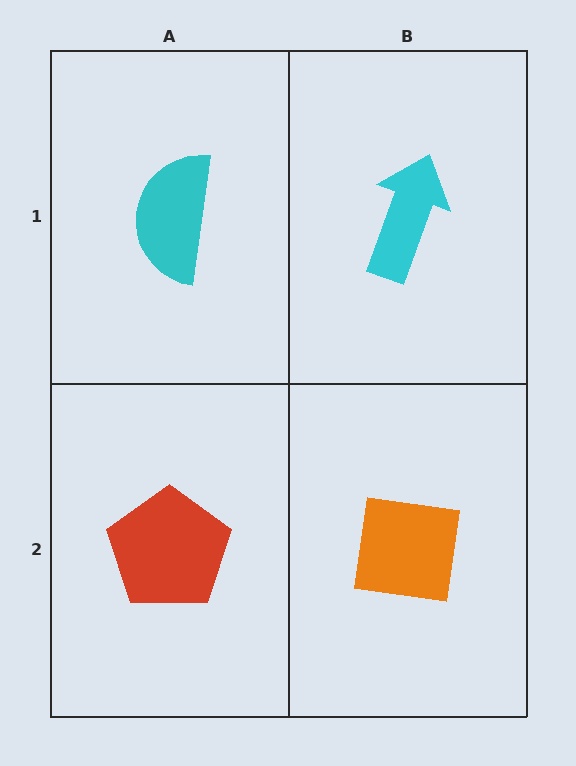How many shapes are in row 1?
2 shapes.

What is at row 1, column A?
A cyan semicircle.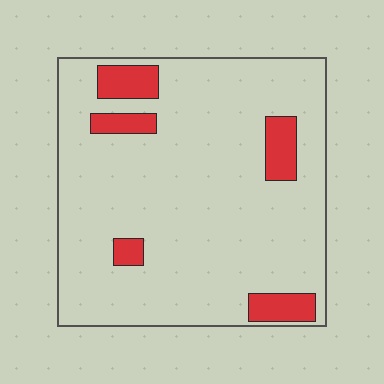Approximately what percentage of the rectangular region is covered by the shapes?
Approximately 10%.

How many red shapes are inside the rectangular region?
5.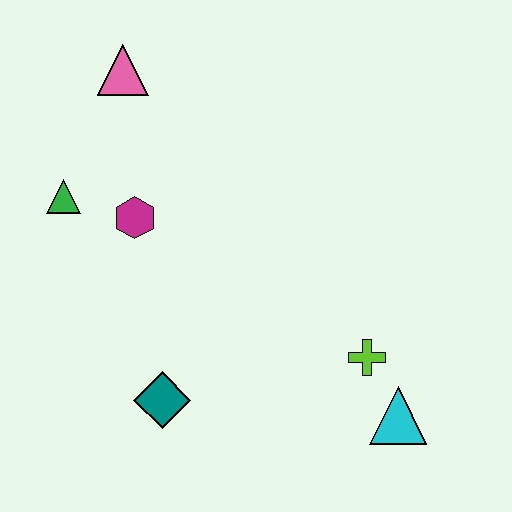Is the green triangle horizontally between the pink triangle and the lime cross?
No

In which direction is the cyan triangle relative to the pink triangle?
The cyan triangle is below the pink triangle.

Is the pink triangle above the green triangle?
Yes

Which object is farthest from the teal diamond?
The pink triangle is farthest from the teal diamond.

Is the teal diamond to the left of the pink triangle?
No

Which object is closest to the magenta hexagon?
The green triangle is closest to the magenta hexagon.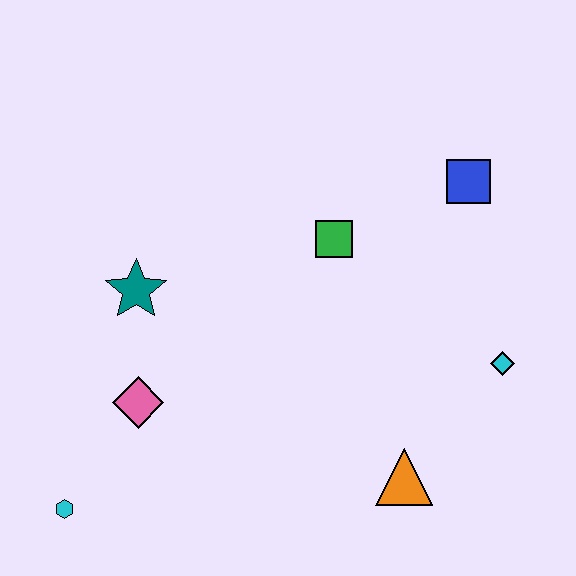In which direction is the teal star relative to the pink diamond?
The teal star is above the pink diamond.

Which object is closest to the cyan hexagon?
The pink diamond is closest to the cyan hexagon.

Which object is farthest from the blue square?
The cyan hexagon is farthest from the blue square.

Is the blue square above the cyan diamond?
Yes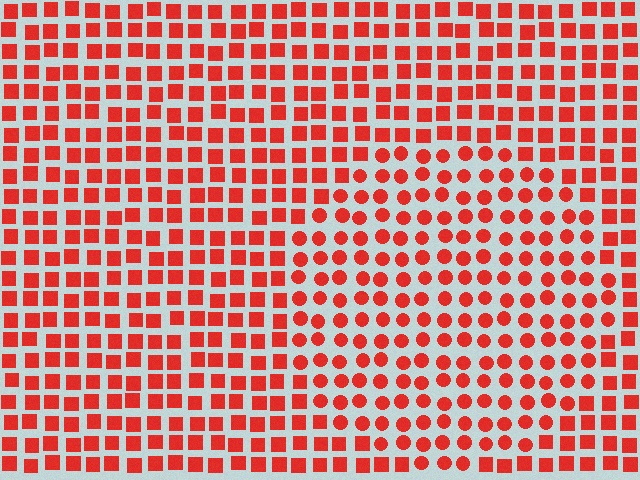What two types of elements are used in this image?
The image uses circles inside the circle region and squares outside it.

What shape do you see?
I see a circle.